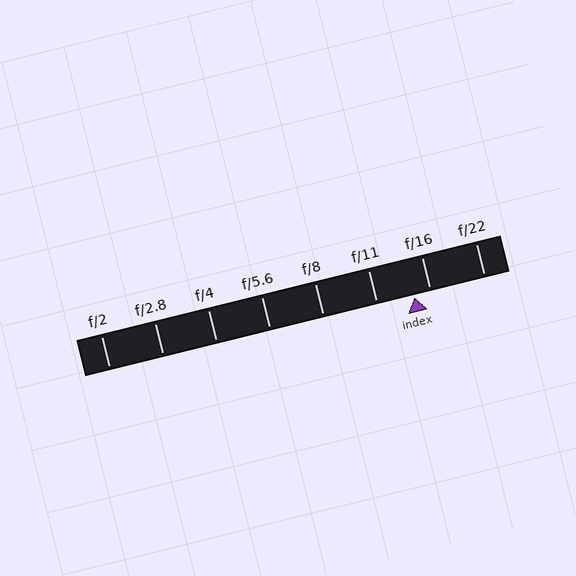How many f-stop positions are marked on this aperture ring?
There are 8 f-stop positions marked.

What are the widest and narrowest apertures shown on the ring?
The widest aperture shown is f/2 and the narrowest is f/22.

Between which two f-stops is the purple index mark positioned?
The index mark is between f/11 and f/16.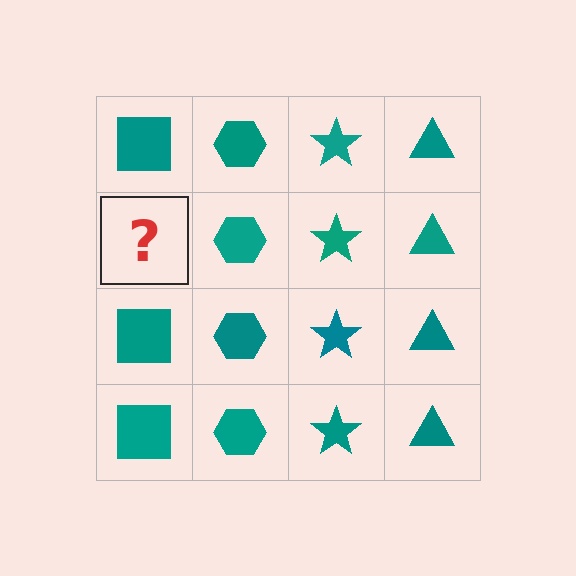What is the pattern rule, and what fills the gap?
The rule is that each column has a consistent shape. The gap should be filled with a teal square.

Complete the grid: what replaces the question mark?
The question mark should be replaced with a teal square.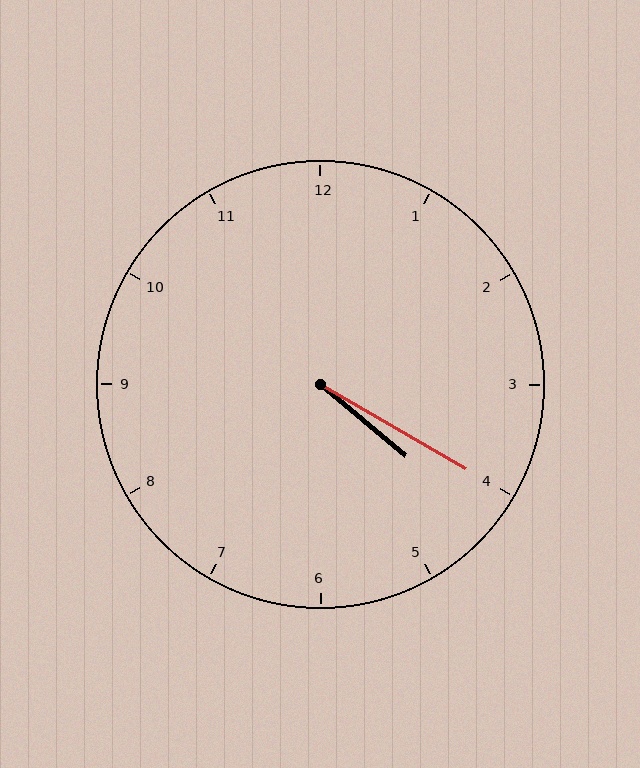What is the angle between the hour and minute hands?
Approximately 10 degrees.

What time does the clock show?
4:20.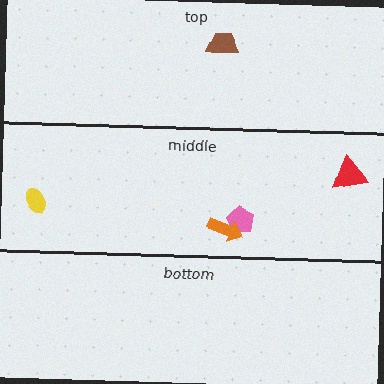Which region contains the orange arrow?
The middle region.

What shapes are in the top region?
The brown trapezoid.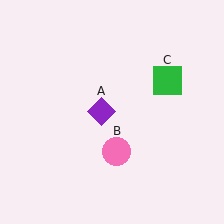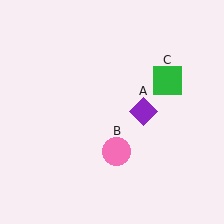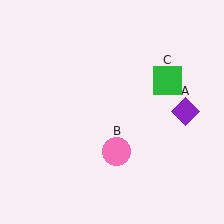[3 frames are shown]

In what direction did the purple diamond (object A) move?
The purple diamond (object A) moved right.